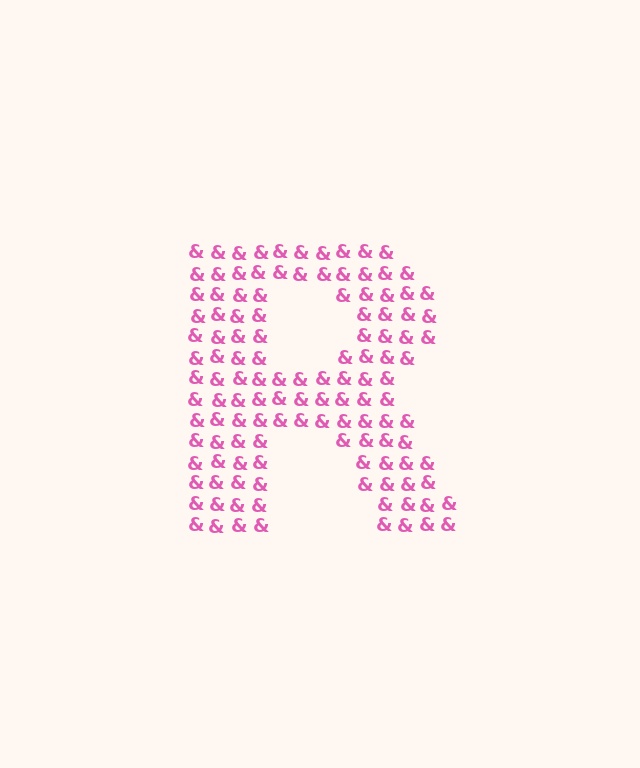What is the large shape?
The large shape is the letter R.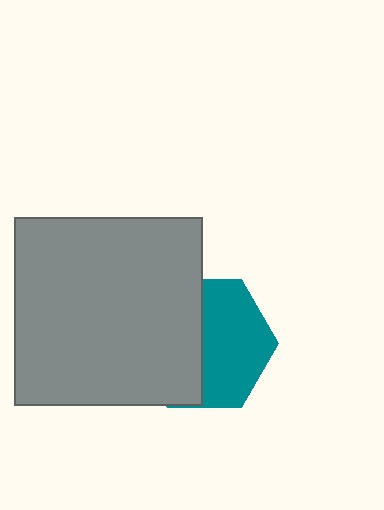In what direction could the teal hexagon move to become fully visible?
The teal hexagon could move right. That would shift it out from behind the gray square entirely.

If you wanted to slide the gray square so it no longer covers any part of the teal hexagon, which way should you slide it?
Slide it left — that is the most direct way to separate the two shapes.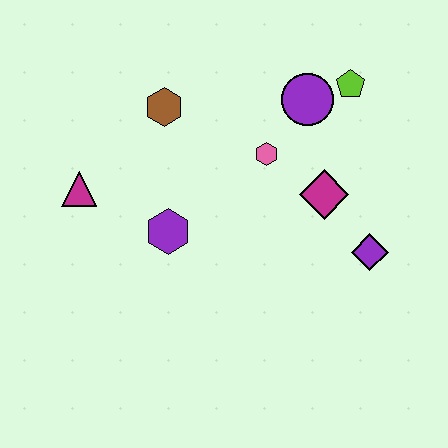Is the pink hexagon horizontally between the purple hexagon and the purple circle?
Yes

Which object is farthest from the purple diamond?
The magenta triangle is farthest from the purple diamond.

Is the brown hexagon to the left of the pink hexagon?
Yes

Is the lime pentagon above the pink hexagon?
Yes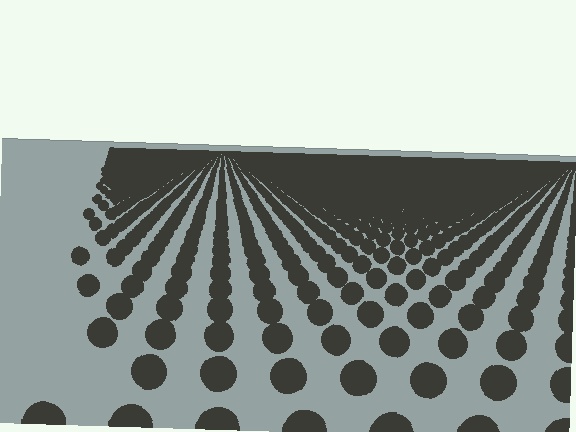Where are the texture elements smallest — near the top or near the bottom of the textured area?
Near the top.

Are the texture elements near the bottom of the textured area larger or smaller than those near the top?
Larger. Near the bottom, elements are closer to the viewer and appear at a bigger on-screen size.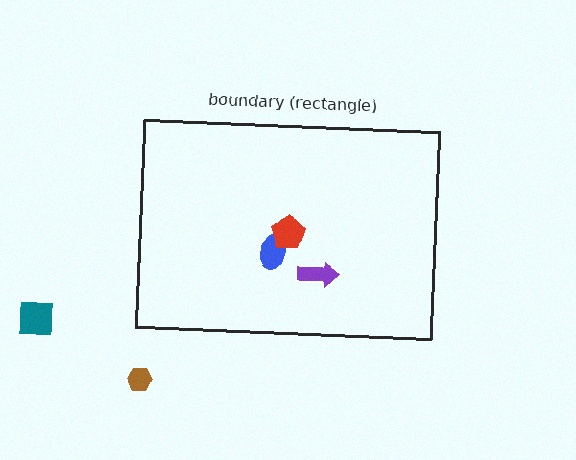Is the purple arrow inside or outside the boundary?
Inside.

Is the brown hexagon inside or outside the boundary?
Outside.